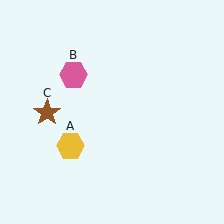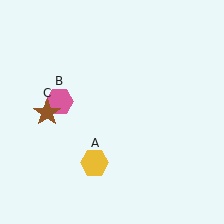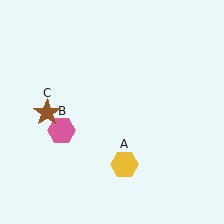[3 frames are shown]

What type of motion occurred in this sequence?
The yellow hexagon (object A), pink hexagon (object B) rotated counterclockwise around the center of the scene.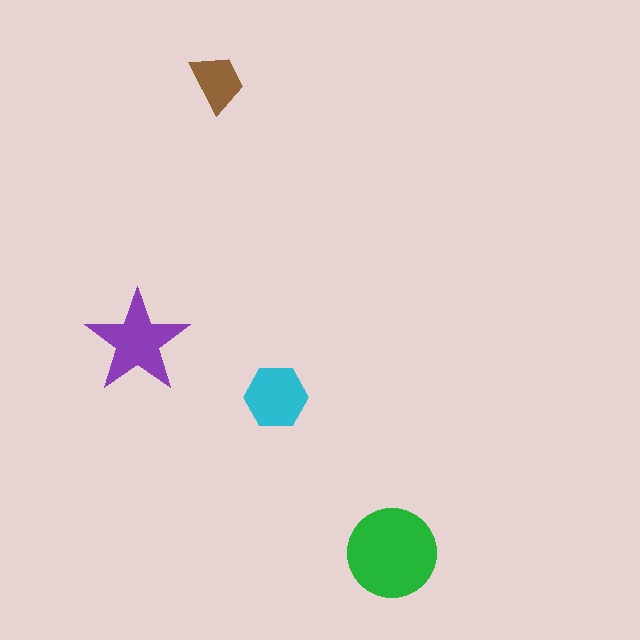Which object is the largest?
The green circle.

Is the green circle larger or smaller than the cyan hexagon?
Larger.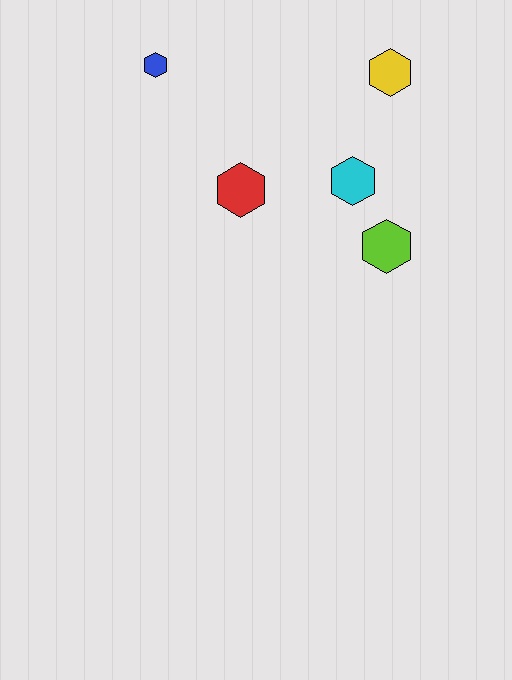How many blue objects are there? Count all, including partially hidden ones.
There is 1 blue object.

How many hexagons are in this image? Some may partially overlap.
There are 5 hexagons.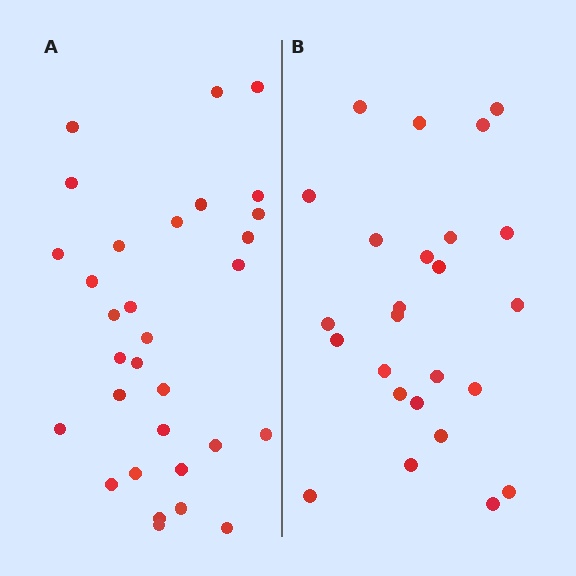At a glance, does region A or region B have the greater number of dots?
Region A (the left region) has more dots.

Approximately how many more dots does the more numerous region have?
Region A has about 6 more dots than region B.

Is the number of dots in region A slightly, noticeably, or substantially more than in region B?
Region A has only slightly more — the two regions are fairly close. The ratio is roughly 1.2 to 1.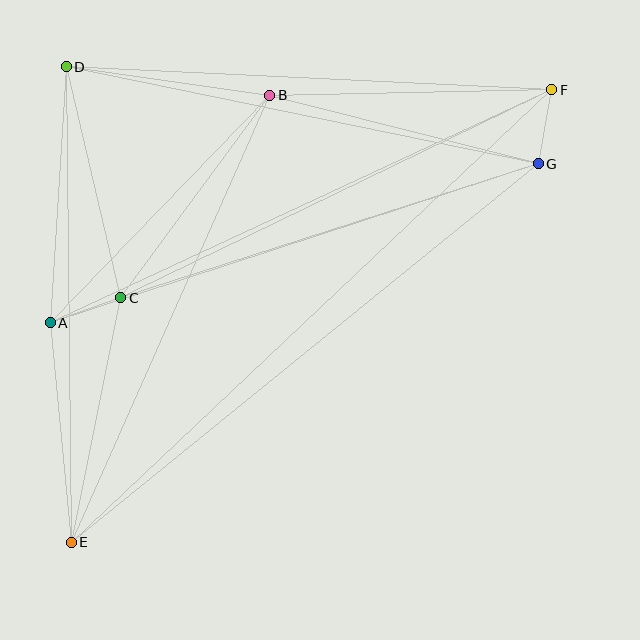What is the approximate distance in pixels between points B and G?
The distance between B and G is approximately 277 pixels.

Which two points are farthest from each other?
Points E and F are farthest from each other.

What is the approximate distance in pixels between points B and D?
The distance between B and D is approximately 205 pixels.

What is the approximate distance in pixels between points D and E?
The distance between D and E is approximately 475 pixels.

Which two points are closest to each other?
Points A and C are closest to each other.